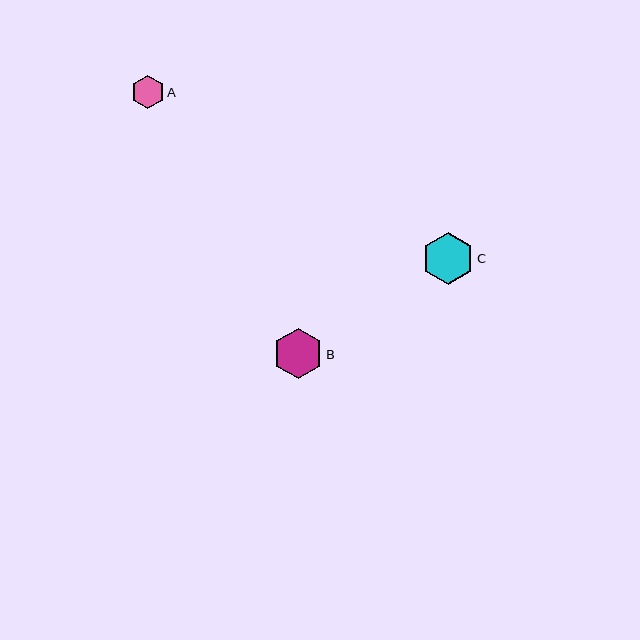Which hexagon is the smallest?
Hexagon A is the smallest with a size of approximately 33 pixels.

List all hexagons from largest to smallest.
From largest to smallest: C, B, A.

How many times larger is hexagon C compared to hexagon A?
Hexagon C is approximately 1.6 times the size of hexagon A.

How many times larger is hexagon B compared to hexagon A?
Hexagon B is approximately 1.5 times the size of hexagon A.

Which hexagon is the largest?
Hexagon C is the largest with a size of approximately 52 pixels.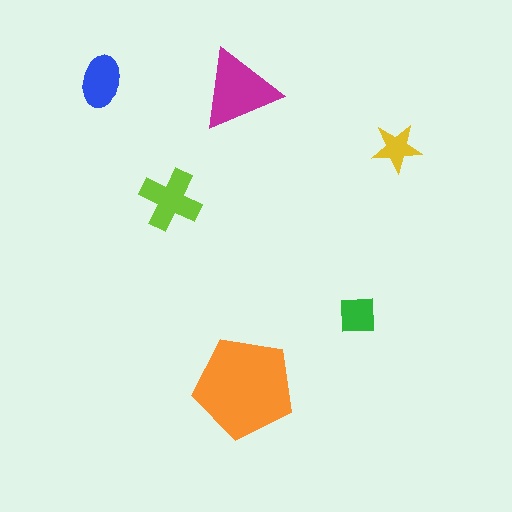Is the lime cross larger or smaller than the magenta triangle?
Smaller.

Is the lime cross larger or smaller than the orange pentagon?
Smaller.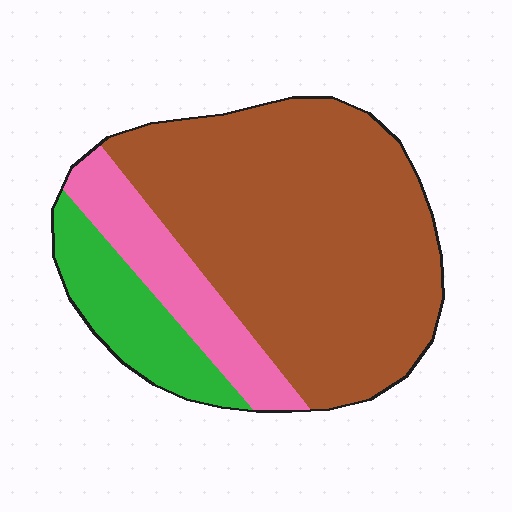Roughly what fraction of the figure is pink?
Pink takes up about one sixth (1/6) of the figure.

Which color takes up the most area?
Brown, at roughly 70%.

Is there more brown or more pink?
Brown.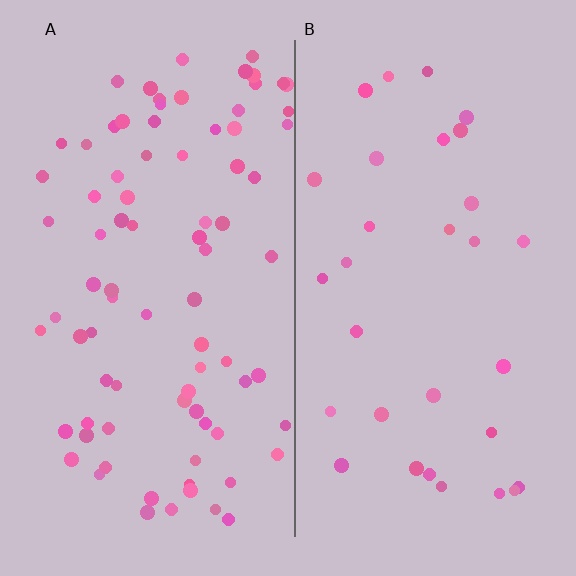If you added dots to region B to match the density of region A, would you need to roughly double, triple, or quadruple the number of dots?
Approximately triple.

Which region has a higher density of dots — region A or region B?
A (the left).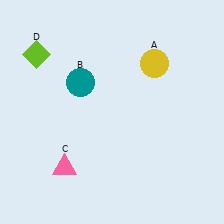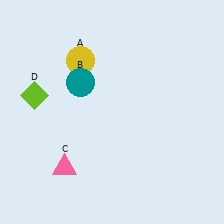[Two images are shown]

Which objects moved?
The objects that moved are: the yellow circle (A), the lime diamond (D).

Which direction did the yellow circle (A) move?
The yellow circle (A) moved left.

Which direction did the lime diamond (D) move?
The lime diamond (D) moved down.